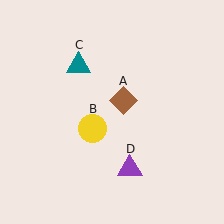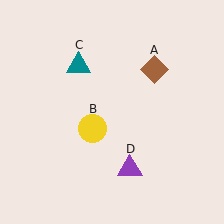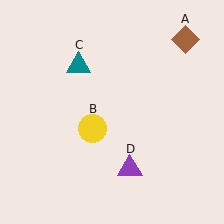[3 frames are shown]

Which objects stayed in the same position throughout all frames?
Yellow circle (object B) and teal triangle (object C) and purple triangle (object D) remained stationary.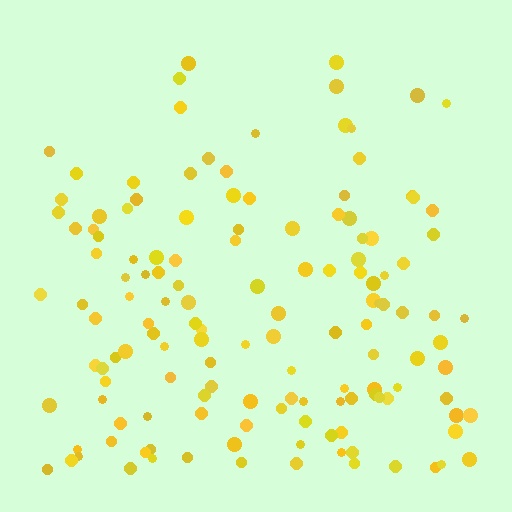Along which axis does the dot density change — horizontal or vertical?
Vertical.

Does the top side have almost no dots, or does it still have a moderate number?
Still a moderate number, just noticeably fewer than the bottom.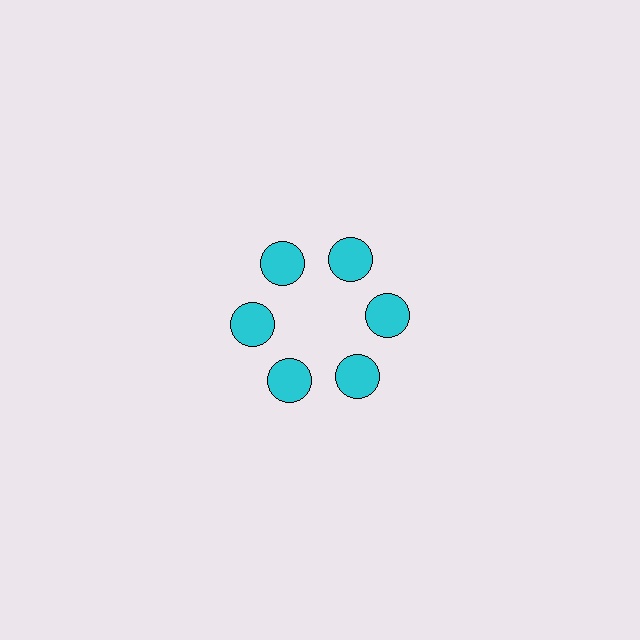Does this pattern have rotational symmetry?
Yes, this pattern has 6-fold rotational symmetry. It looks the same after rotating 60 degrees around the center.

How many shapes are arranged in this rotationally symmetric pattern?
There are 6 shapes, arranged in 6 groups of 1.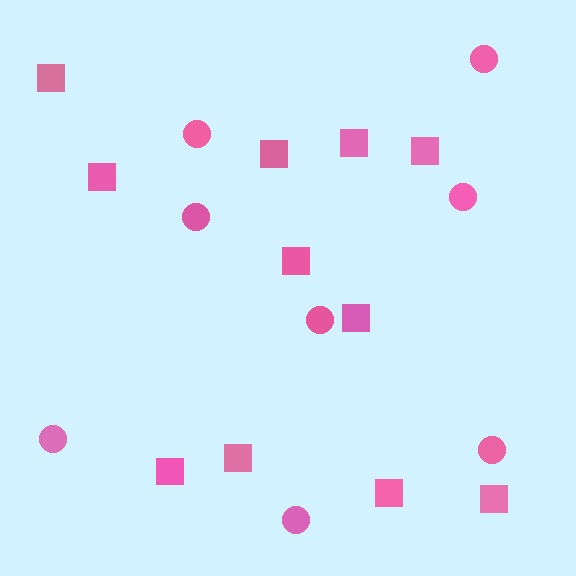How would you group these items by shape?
There are 2 groups: one group of squares (11) and one group of circles (8).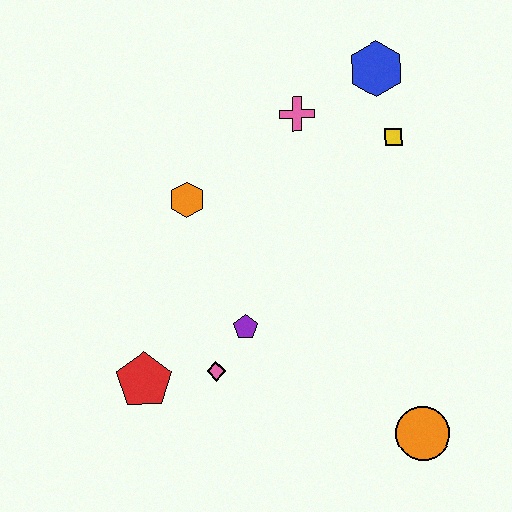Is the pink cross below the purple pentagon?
No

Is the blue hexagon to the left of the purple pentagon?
No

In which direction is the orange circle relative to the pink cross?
The orange circle is below the pink cross.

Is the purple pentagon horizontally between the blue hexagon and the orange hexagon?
Yes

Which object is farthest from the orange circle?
The blue hexagon is farthest from the orange circle.